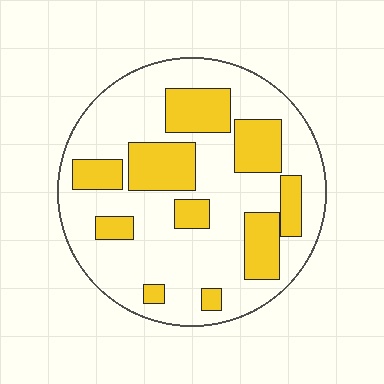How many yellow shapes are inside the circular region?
10.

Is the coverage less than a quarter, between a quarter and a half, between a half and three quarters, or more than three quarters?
Between a quarter and a half.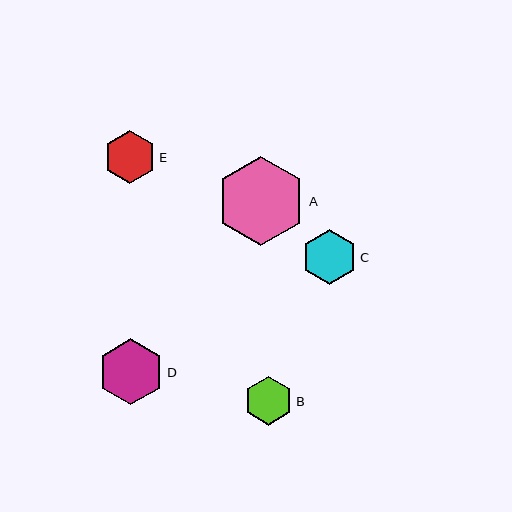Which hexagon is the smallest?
Hexagon B is the smallest with a size of approximately 49 pixels.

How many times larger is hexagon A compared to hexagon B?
Hexagon A is approximately 1.8 times the size of hexagon B.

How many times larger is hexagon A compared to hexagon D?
Hexagon A is approximately 1.4 times the size of hexagon D.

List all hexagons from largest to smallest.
From largest to smallest: A, D, C, E, B.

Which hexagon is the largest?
Hexagon A is the largest with a size of approximately 89 pixels.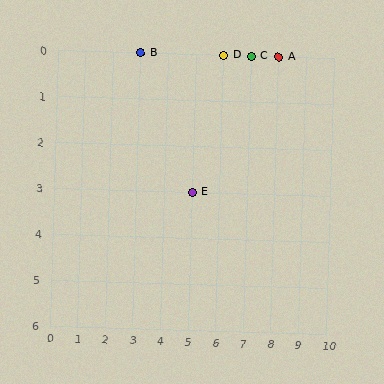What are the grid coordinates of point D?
Point D is at grid coordinates (6, 0).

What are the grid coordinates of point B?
Point B is at grid coordinates (3, 0).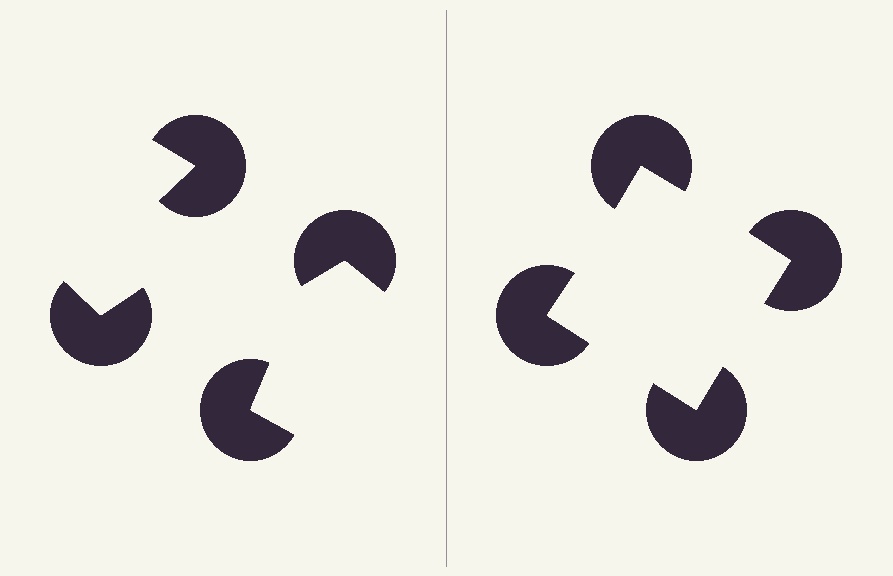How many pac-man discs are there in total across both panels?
8 — 4 on each side.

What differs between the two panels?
The pac-man discs are positioned identically on both sides; only the wedge orientations differ. On the right they align to a square; on the left they are misaligned.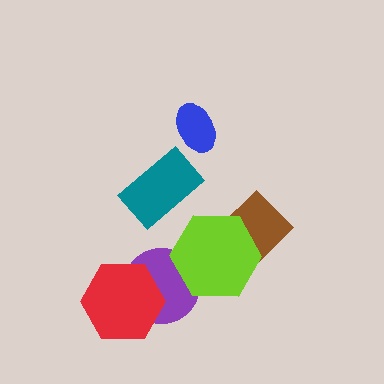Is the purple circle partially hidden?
Yes, it is partially covered by another shape.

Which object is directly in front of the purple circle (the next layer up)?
The red hexagon is directly in front of the purple circle.